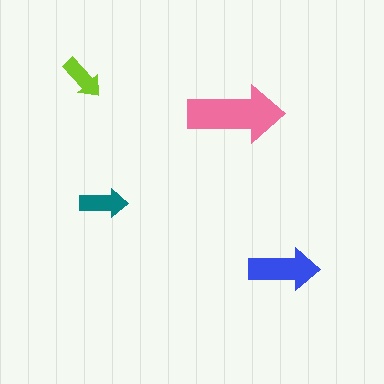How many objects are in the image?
There are 4 objects in the image.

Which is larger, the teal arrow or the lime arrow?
The teal one.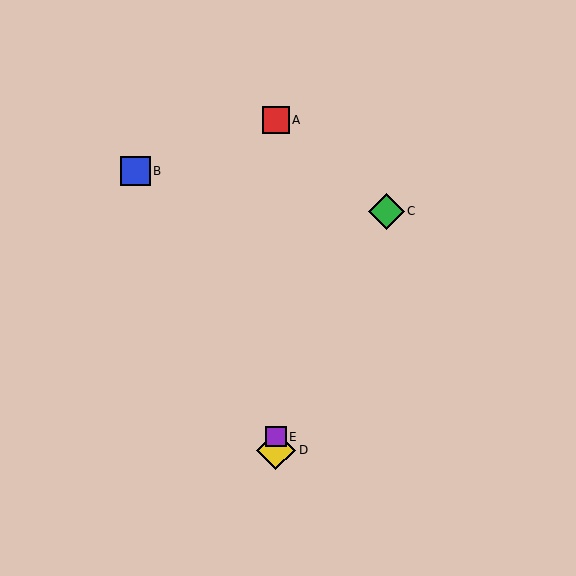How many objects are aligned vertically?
3 objects (A, D, E) are aligned vertically.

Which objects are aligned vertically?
Objects A, D, E are aligned vertically.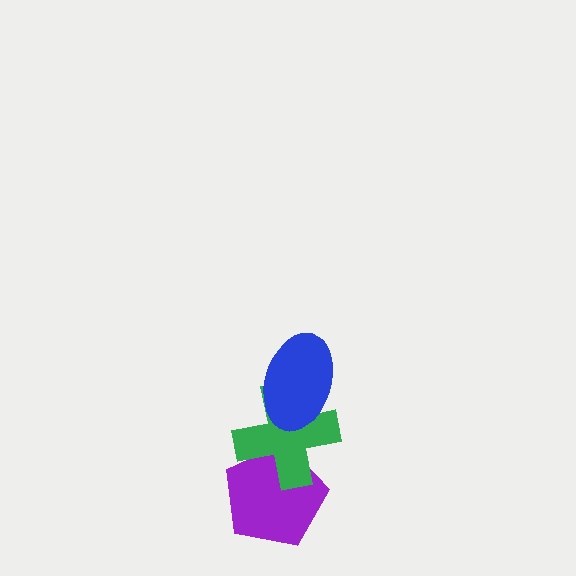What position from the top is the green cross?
The green cross is 2nd from the top.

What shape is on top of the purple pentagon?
The green cross is on top of the purple pentagon.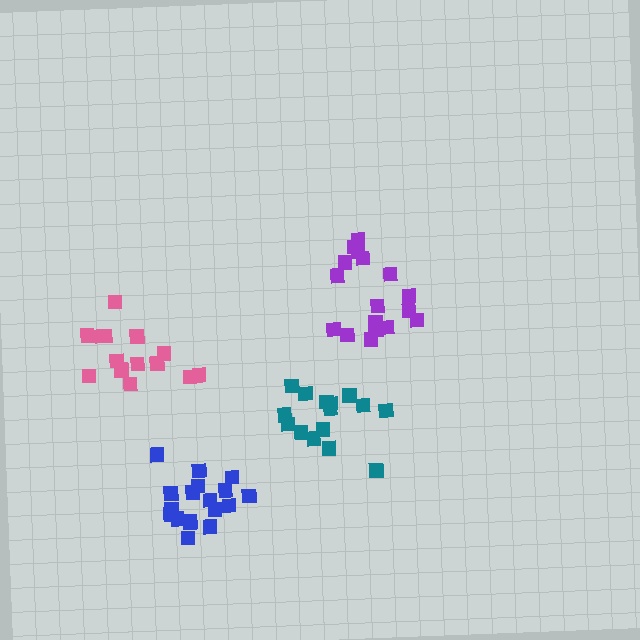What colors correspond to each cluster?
The clusters are colored: blue, teal, purple, pink.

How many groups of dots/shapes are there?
There are 4 groups.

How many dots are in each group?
Group 1: 18 dots, Group 2: 15 dots, Group 3: 17 dots, Group 4: 15 dots (65 total).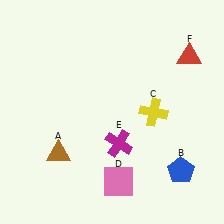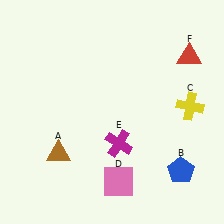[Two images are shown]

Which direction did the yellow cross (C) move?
The yellow cross (C) moved right.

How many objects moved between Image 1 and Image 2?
1 object moved between the two images.